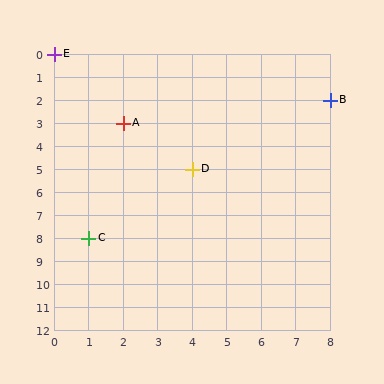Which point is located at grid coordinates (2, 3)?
Point A is at (2, 3).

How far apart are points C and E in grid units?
Points C and E are 1 column and 8 rows apart (about 8.1 grid units diagonally).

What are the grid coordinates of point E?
Point E is at grid coordinates (0, 0).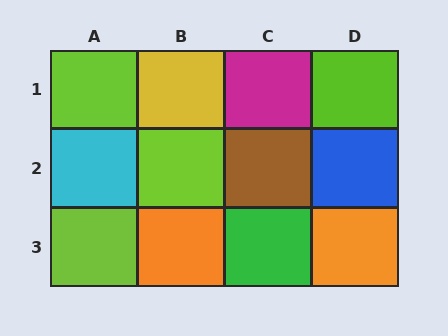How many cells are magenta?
1 cell is magenta.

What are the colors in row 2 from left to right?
Cyan, lime, brown, blue.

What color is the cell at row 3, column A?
Lime.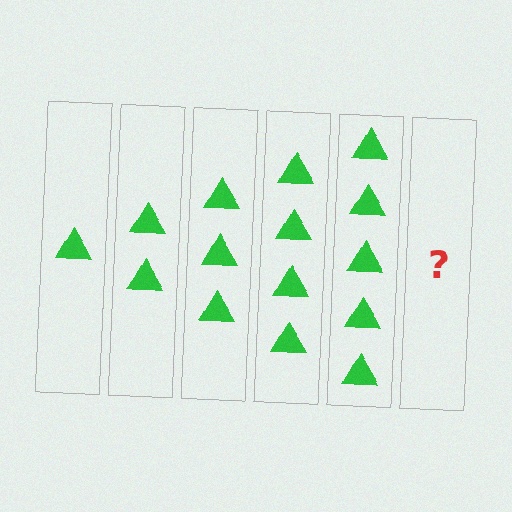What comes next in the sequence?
The next element should be 6 triangles.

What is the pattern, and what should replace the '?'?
The pattern is that each step adds one more triangle. The '?' should be 6 triangles.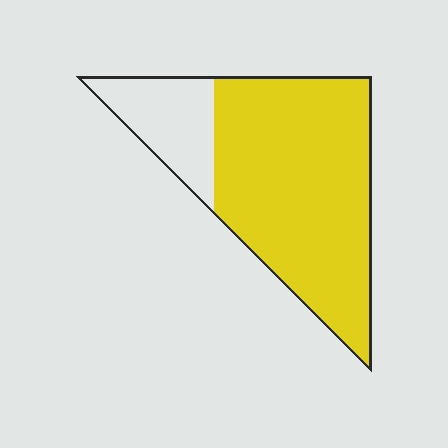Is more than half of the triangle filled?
Yes.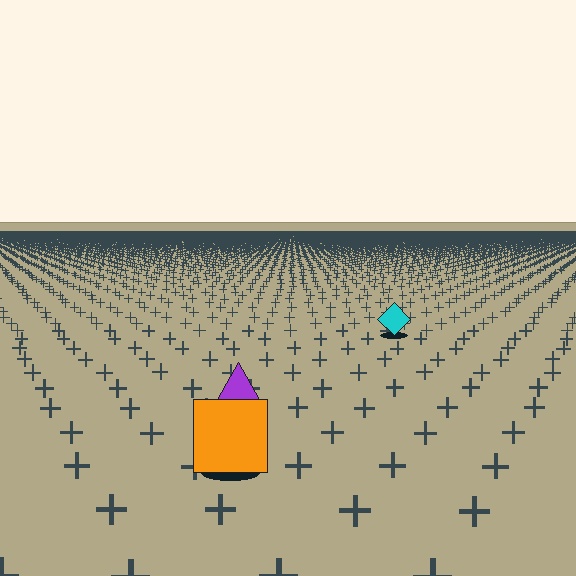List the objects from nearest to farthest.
From nearest to farthest: the orange square, the purple triangle, the cyan diamond.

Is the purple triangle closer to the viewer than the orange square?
No. The orange square is closer — you can tell from the texture gradient: the ground texture is coarser near it.